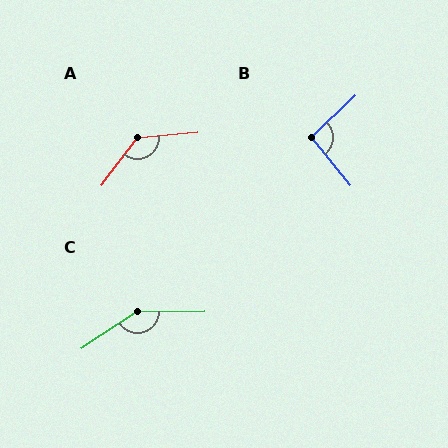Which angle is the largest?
C, at approximately 147 degrees.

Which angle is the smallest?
B, at approximately 94 degrees.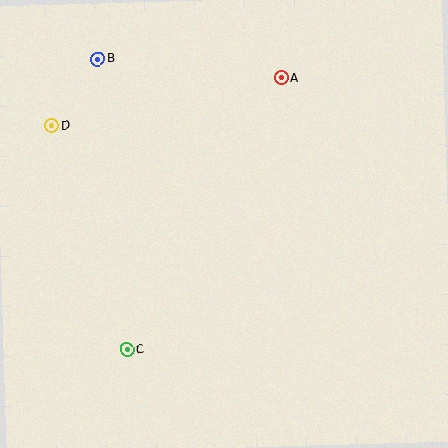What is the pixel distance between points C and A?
The distance between C and A is 312 pixels.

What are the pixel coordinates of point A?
Point A is at (281, 78).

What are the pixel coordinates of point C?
Point C is at (127, 349).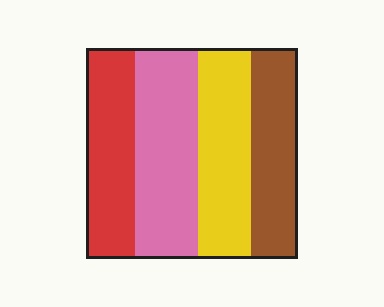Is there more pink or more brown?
Pink.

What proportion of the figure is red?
Red takes up about one quarter (1/4) of the figure.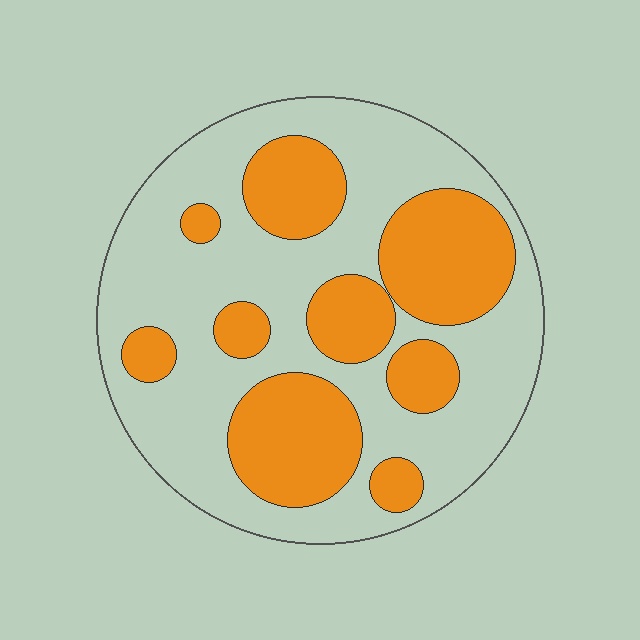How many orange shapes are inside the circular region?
9.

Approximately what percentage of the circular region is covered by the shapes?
Approximately 35%.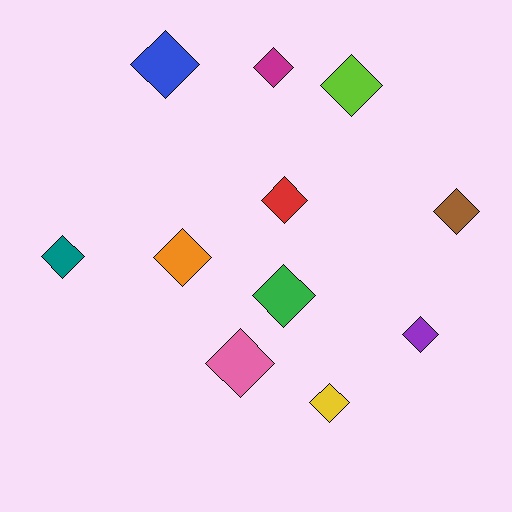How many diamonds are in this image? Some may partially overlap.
There are 11 diamonds.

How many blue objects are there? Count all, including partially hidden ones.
There is 1 blue object.